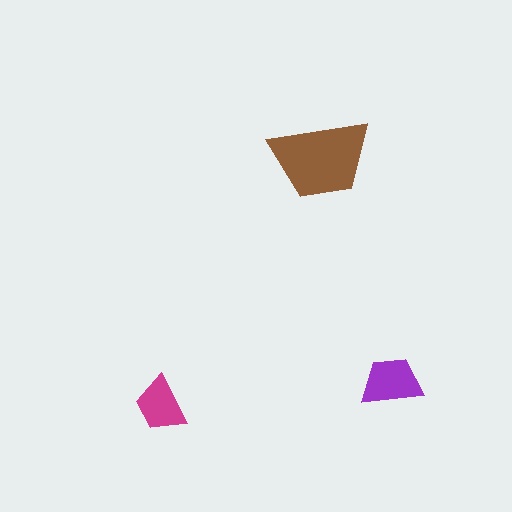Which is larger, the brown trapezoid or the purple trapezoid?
The brown one.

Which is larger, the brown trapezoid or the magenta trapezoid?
The brown one.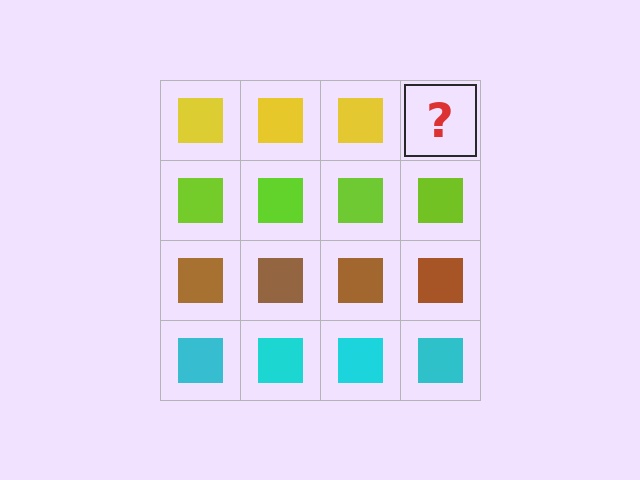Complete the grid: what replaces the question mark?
The question mark should be replaced with a yellow square.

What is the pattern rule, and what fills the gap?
The rule is that each row has a consistent color. The gap should be filled with a yellow square.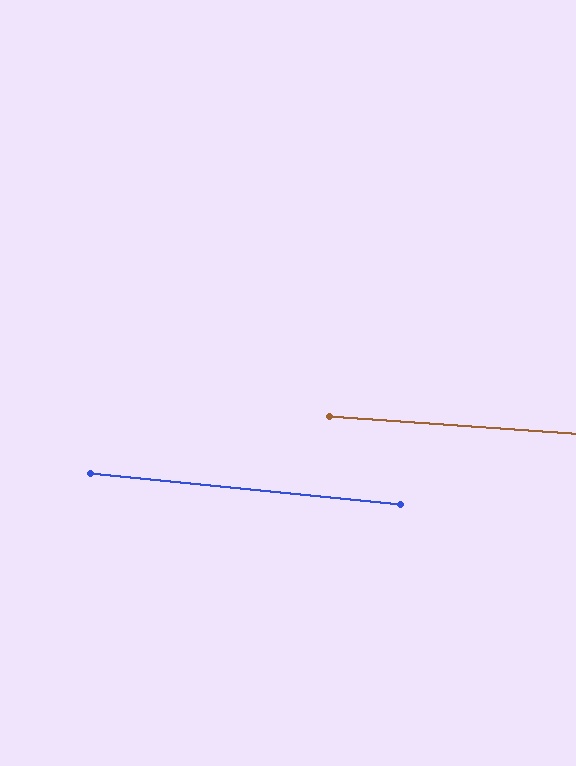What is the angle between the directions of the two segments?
Approximately 2 degrees.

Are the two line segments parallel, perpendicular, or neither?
Parallel — their directions differ by only 1.5°.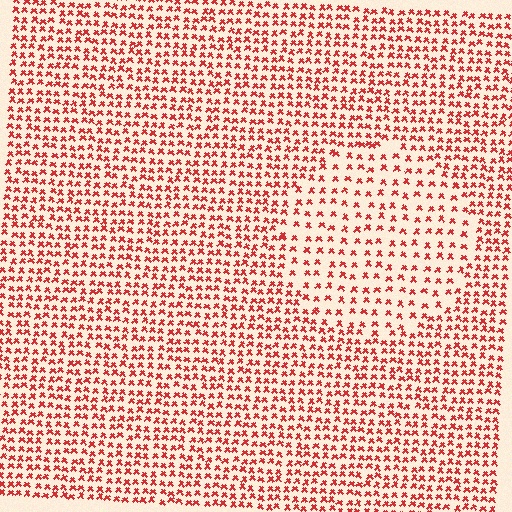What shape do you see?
I see a circle.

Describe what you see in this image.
The image contains small red elements arranged at two different densities. A circle-shaped region is visible where the elements are less densely packed than the surrounding area.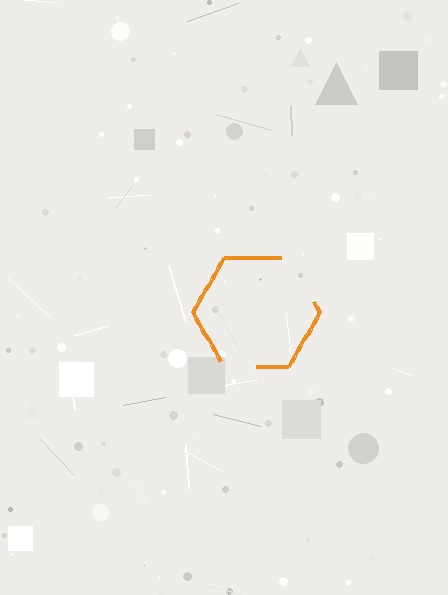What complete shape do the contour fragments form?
The contour fragments form a hexagon.